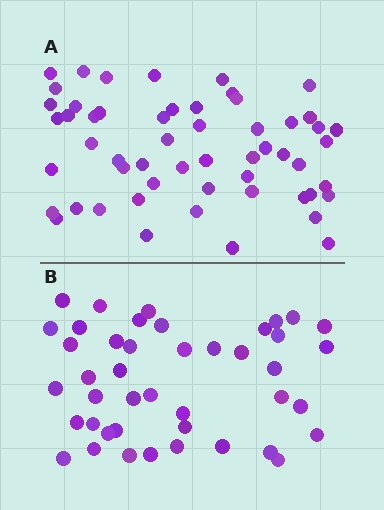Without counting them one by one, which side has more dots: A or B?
Region A (the top region) has more dots.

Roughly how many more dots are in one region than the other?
Region A has roughly 12 or so more dots than region B.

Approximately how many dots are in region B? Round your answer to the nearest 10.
About 40 dots. (The exact count is 43, which rounds to 40.)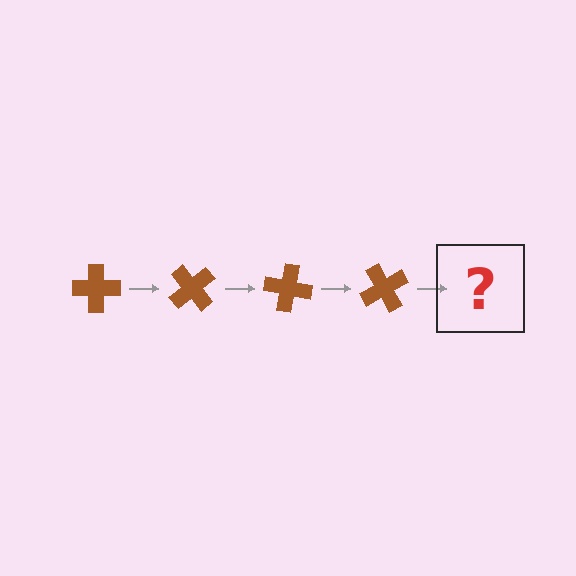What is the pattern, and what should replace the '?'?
The pattern is that the cross rotates 50 degrees each step. The '?' should be a brown cross rotated 200 degrees.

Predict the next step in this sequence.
The next step is a brown cross rotated 200 degrees.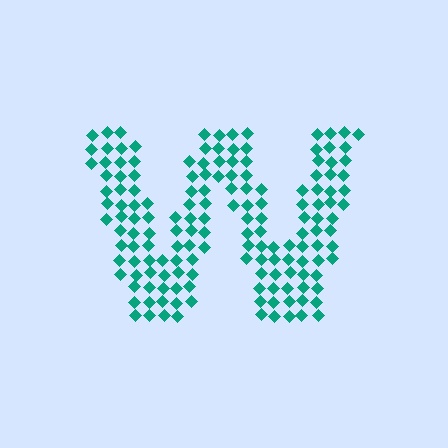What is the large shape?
The large shape is the letter W.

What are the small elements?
The small elements are diamonds.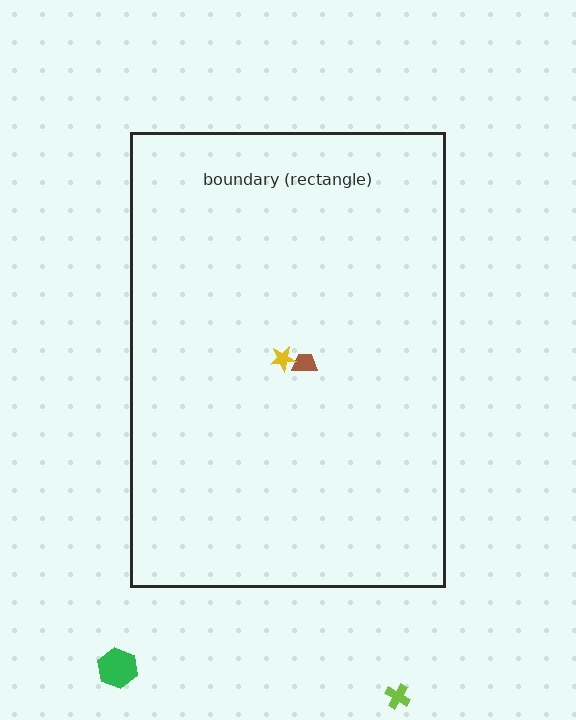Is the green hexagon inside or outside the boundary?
Outside.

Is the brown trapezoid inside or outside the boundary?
Inside.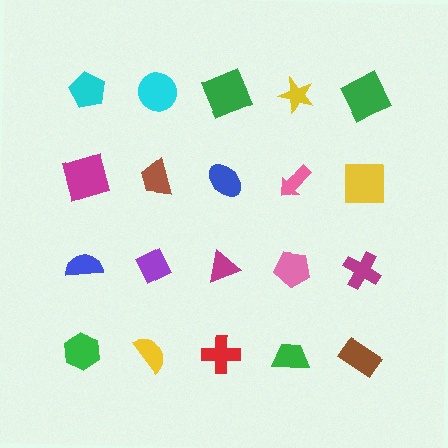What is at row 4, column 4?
A green trapezoid.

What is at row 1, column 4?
A yellow star.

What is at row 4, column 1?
A green hexagon.